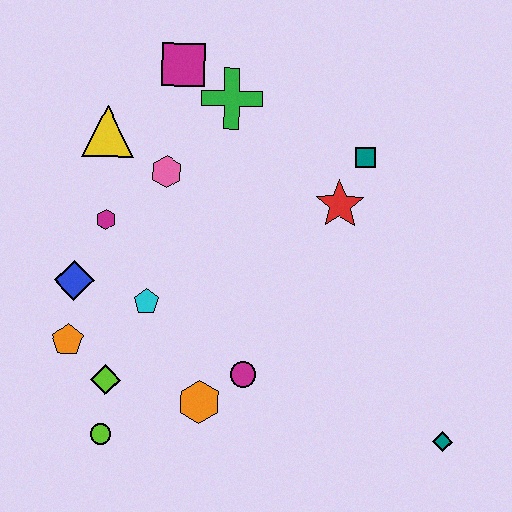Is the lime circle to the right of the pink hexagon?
No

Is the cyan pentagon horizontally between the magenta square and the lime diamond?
Yes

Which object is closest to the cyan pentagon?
The blue diamond is closest to the cyan pentagon.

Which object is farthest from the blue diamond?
The teal diamond is farthest from the blue diamond.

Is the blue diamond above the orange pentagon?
Yes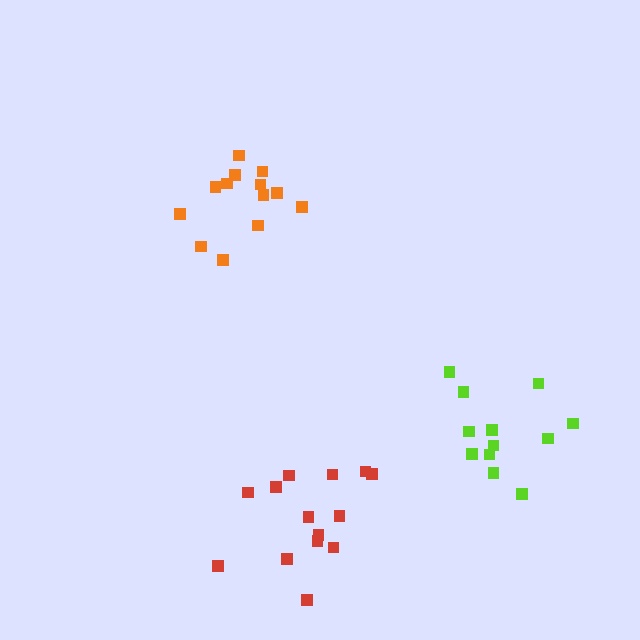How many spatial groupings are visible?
There are 3 spatial groupings.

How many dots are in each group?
Group 1: 12 dots, Group 2: 14 dots, Group 3: 13 dots (39 total).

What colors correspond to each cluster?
The clusters are colored: lime, red, orange.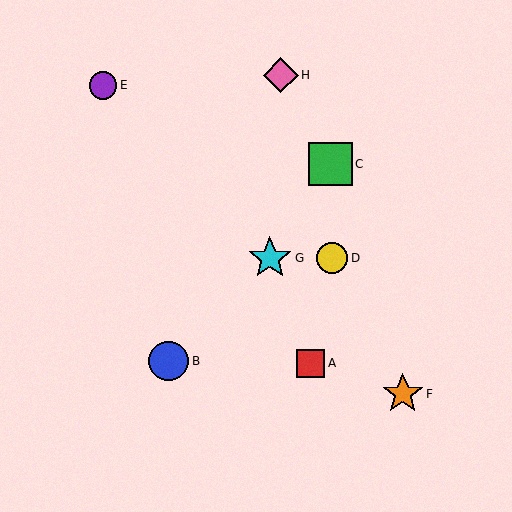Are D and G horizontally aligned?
Yes, both are at y≈258.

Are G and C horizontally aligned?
No, G is at y≈258 and C is at y≈164.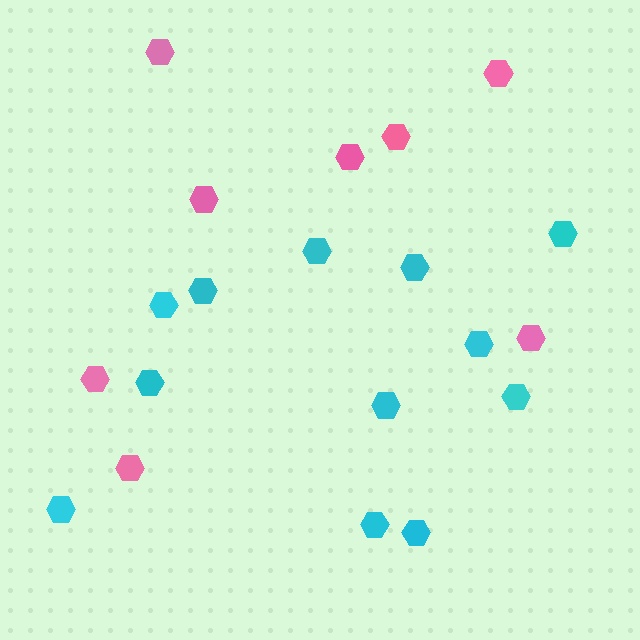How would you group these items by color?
There are 2 groups: one group of cyan hexagons (12) and one group of pink hexagons (8).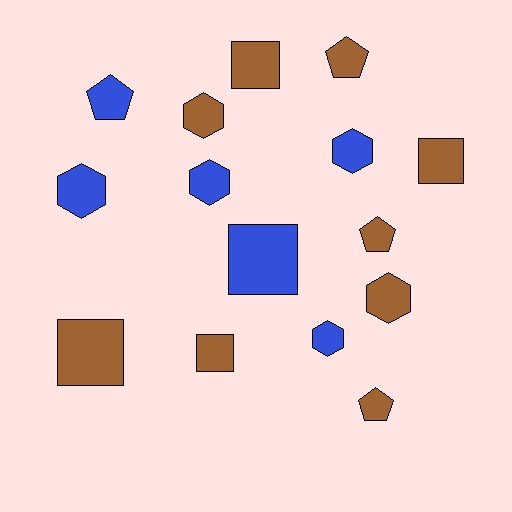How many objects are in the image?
There are 15 objects.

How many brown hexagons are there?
There are 2 brown hexagons.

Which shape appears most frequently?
Hexagon, with 6 objects.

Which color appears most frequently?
Brown, with 9 objects.